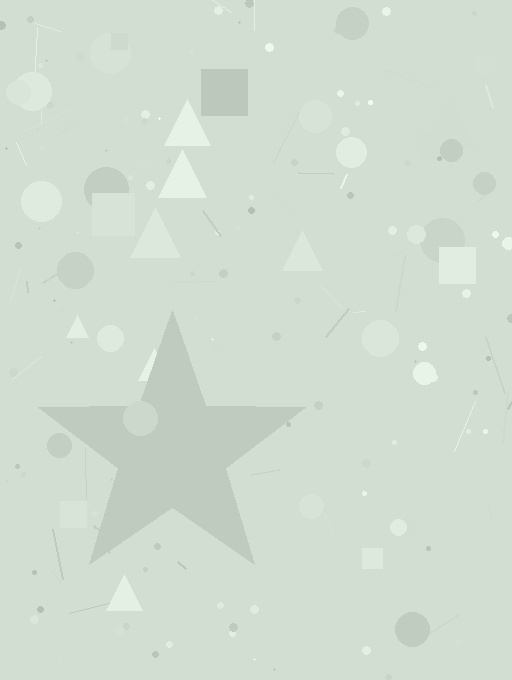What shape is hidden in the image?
A star is hidden in the image.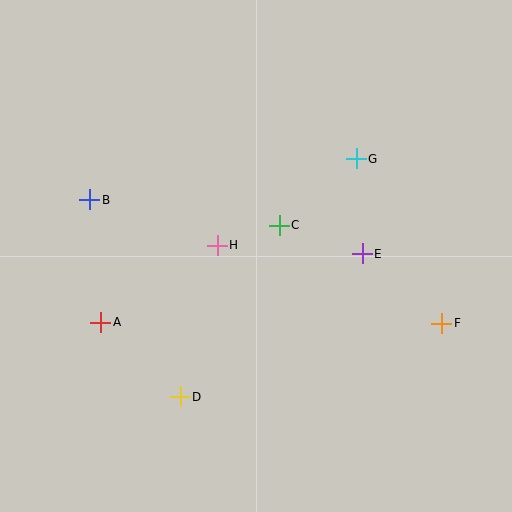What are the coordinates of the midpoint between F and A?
The midpoint between F and A is at (271, 323).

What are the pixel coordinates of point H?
Point H is at (217, 245).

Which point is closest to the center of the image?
Point C at (279, 225) is closest to the center.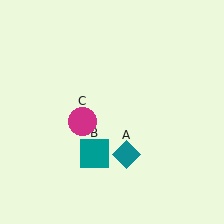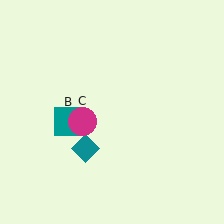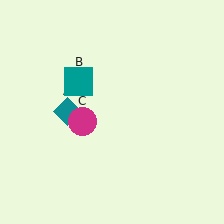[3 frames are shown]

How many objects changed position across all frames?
2 objects changed position: teal diamond (object A), teal square (object B).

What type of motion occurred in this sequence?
The teal diamond (object A), teal square (object B) rotated clockwise around the center of the scene.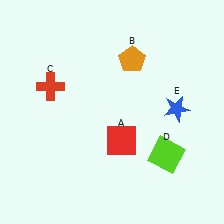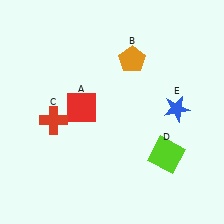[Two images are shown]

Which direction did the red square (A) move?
The red square (A) moved left.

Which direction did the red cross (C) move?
The red cross (C) moved down.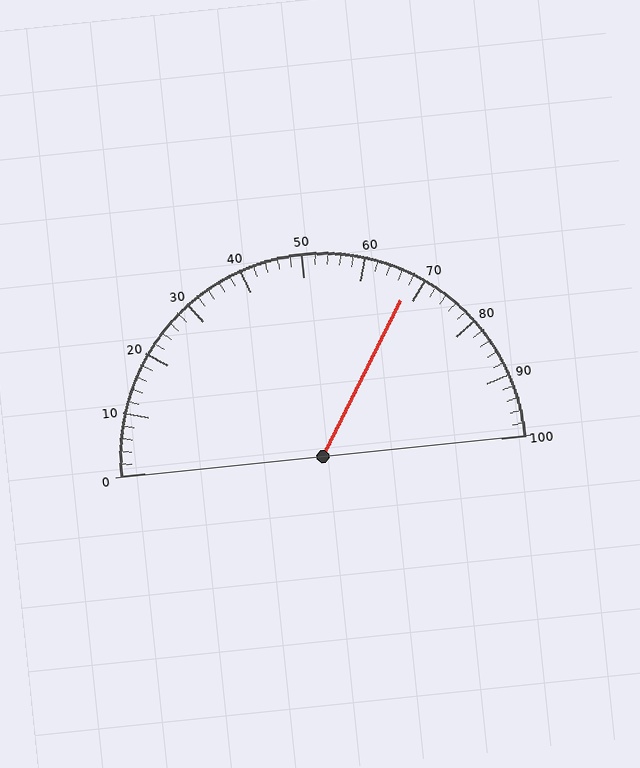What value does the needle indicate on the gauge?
The needle indicates approximately 68.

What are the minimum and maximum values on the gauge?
The gauge ranges from 0 to 100.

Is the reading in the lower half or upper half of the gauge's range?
The reading is in the upper half of the range (0 to 100).